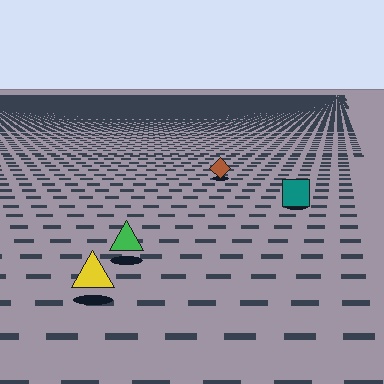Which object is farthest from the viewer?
The brown diamond is farthest from the viewer. It appears smaller and the ground texture around it is denser.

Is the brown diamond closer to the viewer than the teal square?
No. The teal square is closer — you can tell from the texture gradient: the ground texture is coarser near it.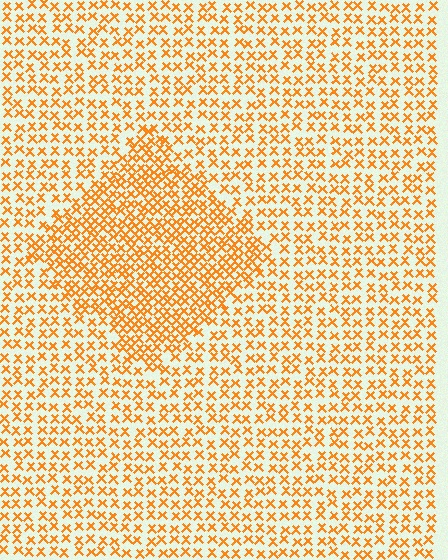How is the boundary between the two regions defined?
The boundary is defined by a change in element density (approximately 1.8x ratio). All elements are the same color, size, and shape.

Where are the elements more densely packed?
The elements are more densely packed inside the diamond boundary.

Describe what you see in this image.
The image contains small orange elements arranged at two different densities. A diamond-shaped region is visible where the elements are more densely packed than the surrounding area.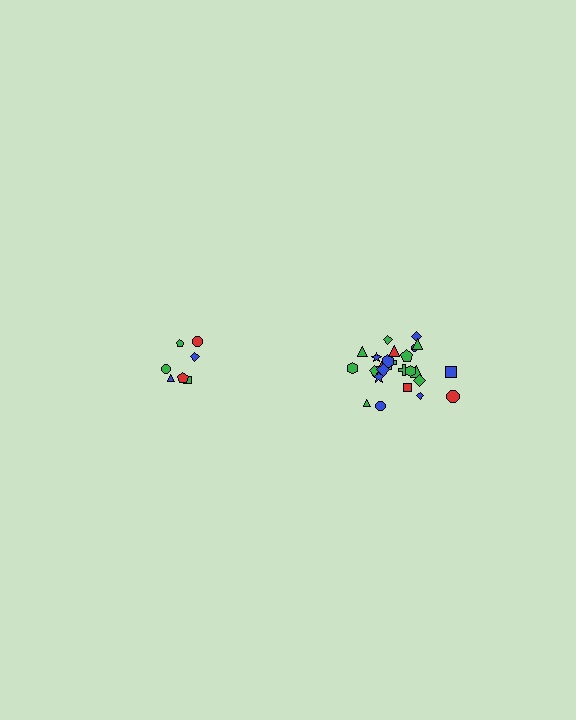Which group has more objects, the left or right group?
The right group.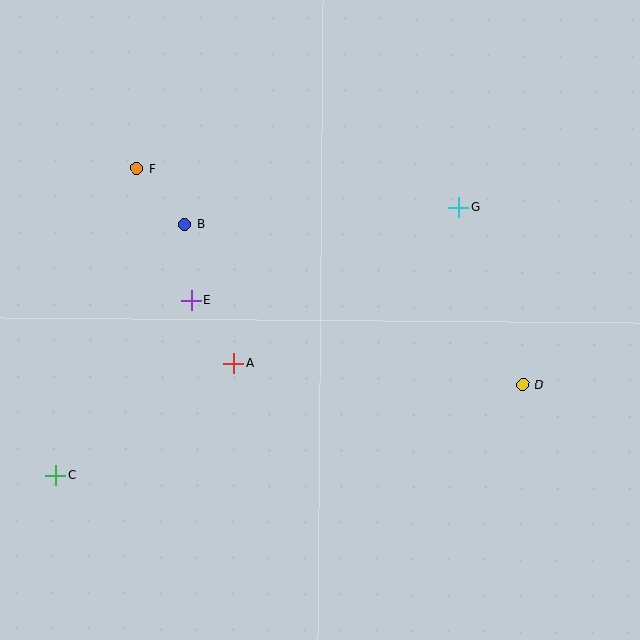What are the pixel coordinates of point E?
Point E is at (192, 300).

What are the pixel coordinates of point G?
Point G is at (459, 207).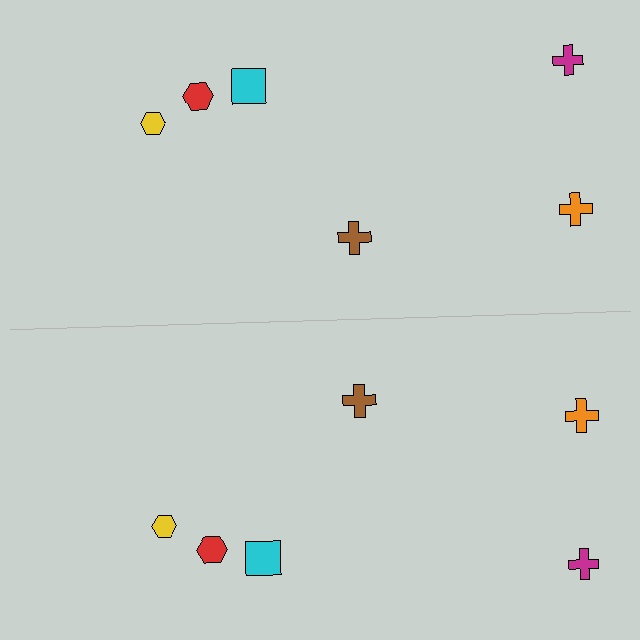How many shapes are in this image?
There are 12 shapes in this image.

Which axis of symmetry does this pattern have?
The pattern has a horizontal axis of symmetry running through the center of the image.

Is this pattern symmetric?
Yes, this pattern has bilateral (reflection) symmetry.